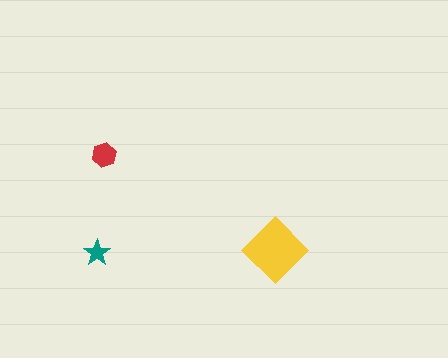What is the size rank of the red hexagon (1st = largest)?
2nd.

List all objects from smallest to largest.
The teal star, the red hexagon, the yellow diamond.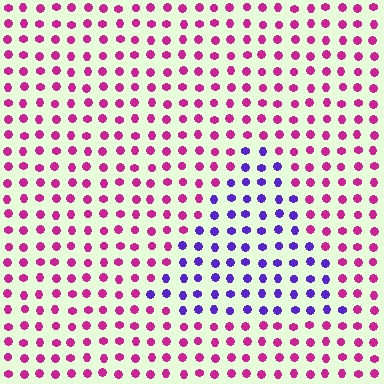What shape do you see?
I see a triangle.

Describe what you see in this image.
The image is filled with small magenta elements in a uniform arrangement. A triangle-shaped region is visible where the elements are tinted to a slightly different hue, forming a subtle color boundary.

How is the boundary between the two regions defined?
The boundary is defined purely by a slight shift in hue (about 59 degrees). Spacing, size, and orientation are identical on both sides.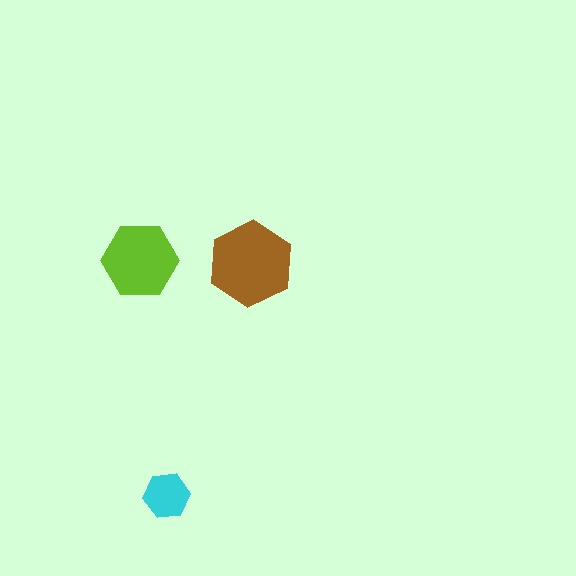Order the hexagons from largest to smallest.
the brown one, the lime one, the cyan one.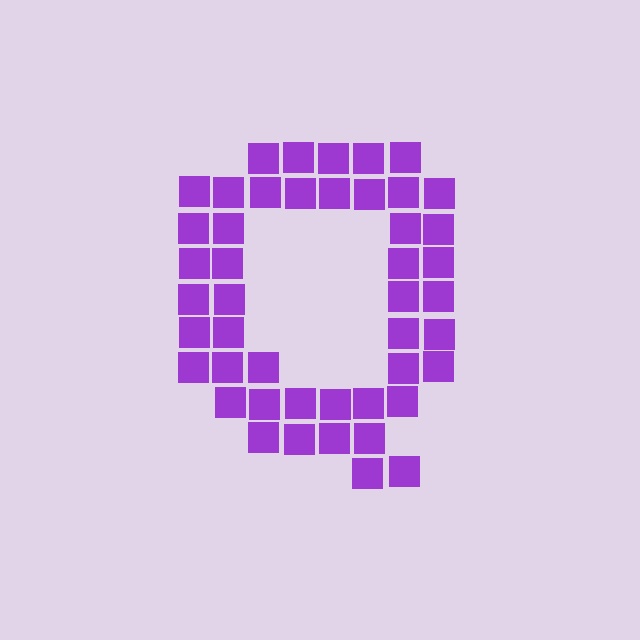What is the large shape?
The large shape is the letter Q.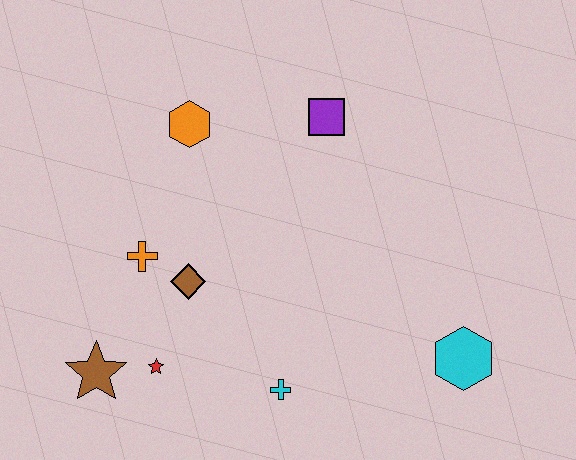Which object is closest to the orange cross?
The brown diamond is closest to the orange cross.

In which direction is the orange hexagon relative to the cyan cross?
The orange hexagon is above the cyan cross.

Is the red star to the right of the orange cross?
Yes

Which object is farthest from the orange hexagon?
The cyan hexagon is farthest from the orange hexagon.